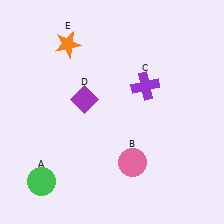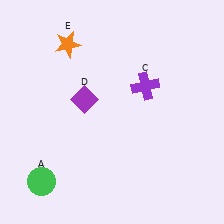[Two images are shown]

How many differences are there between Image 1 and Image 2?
There is 1 difference between the two images.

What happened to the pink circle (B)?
The pink circle (B) was removed in Image 2. It was in the bottom-right area of Image 1.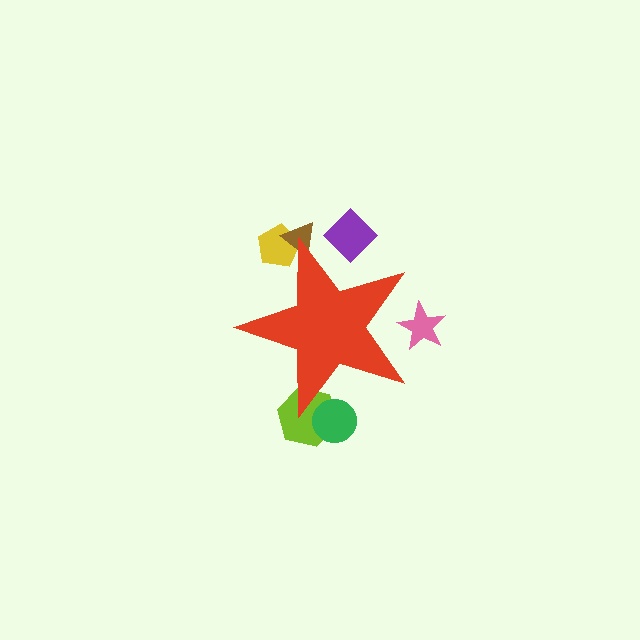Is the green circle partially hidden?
Yes, the green circle is partially hidden behind the red star.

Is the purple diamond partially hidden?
Yes, the purple diamond is partially hidden behind the red star.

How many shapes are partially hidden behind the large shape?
6 shapes are partially hidden.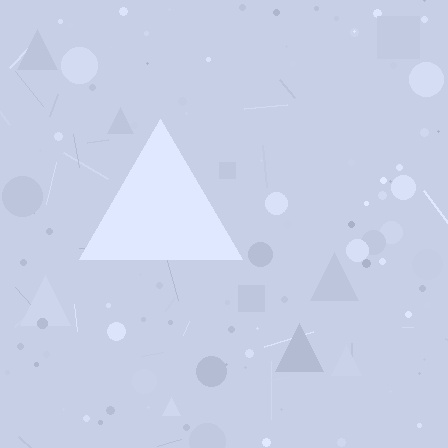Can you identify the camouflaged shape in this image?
The camouflaged shape is a triangle.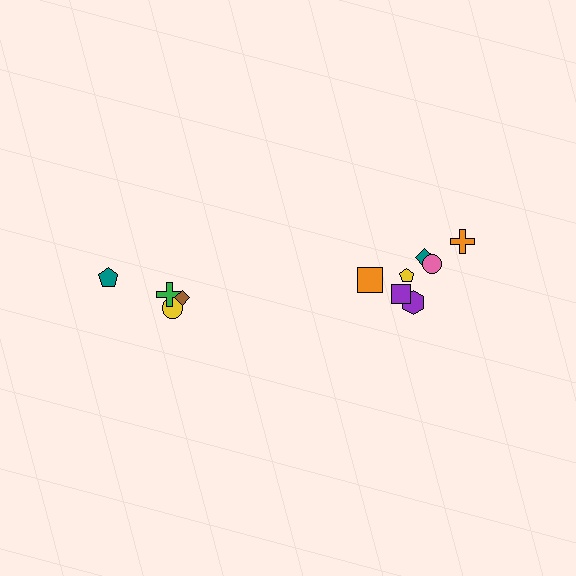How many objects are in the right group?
There are 7 objects.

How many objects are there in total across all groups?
There are 11 objects.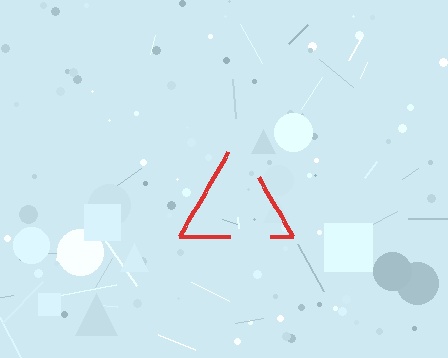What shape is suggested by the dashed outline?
The dashed outline suggests a triangle.